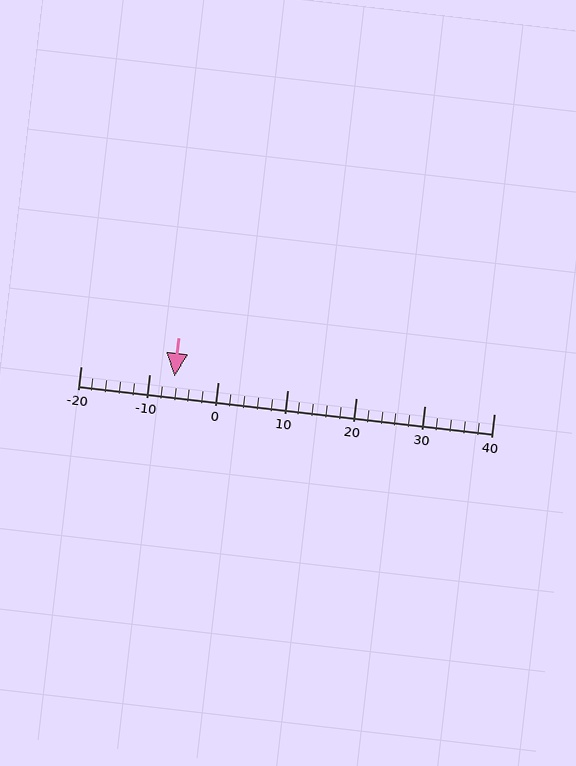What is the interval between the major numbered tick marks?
The major tick marks are spaced 10 units apart.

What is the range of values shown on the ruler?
The ruler shows values from -20 to 40.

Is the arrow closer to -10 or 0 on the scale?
The arrow is closer to -10.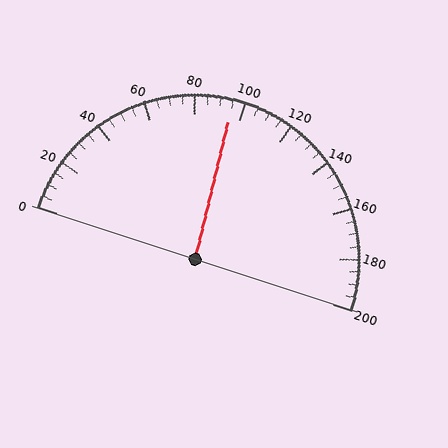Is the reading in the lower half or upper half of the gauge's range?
The reading is in the lower half of the range (0 to 200).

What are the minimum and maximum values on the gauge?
The gauge ranges from 0 to 200.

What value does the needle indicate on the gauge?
The needle indicates approximately 95.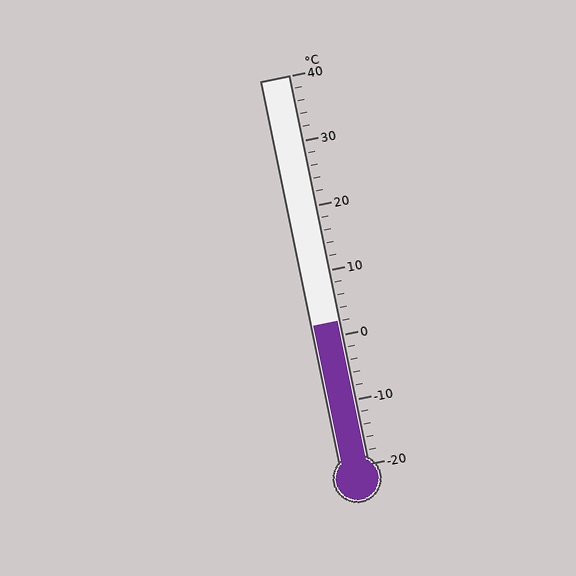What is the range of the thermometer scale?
The thermometer scale ranges from -20°C to 40°C.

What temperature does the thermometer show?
The thermometer shows approximately 2°C.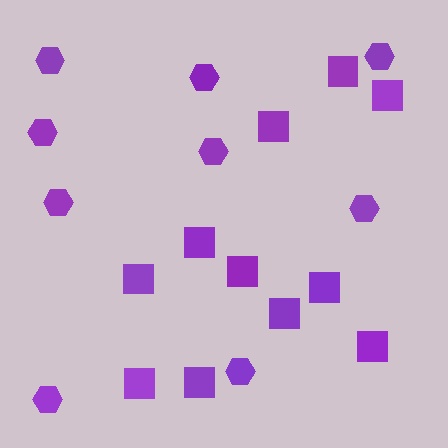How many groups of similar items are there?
There are 2 groups: one group of hexagons (9) and one group of squares (11).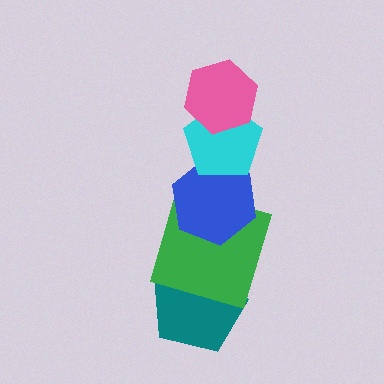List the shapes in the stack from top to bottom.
From top to bottom: the pink hexagon, the cyan pentagon, the blue hexagon, the green square, the teal pentagon.